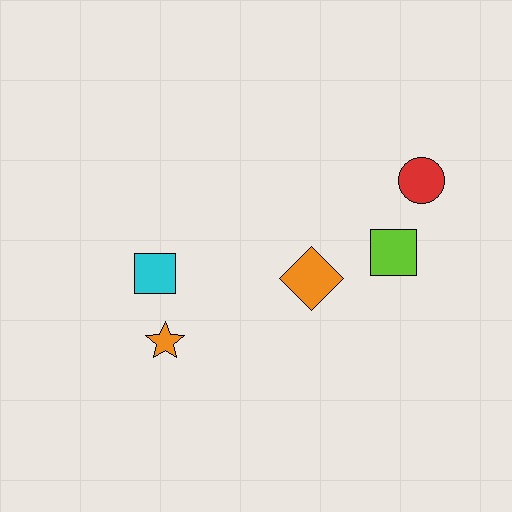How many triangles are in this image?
There are no triangles.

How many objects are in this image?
There are 5 objects.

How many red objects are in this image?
There is 1 red object.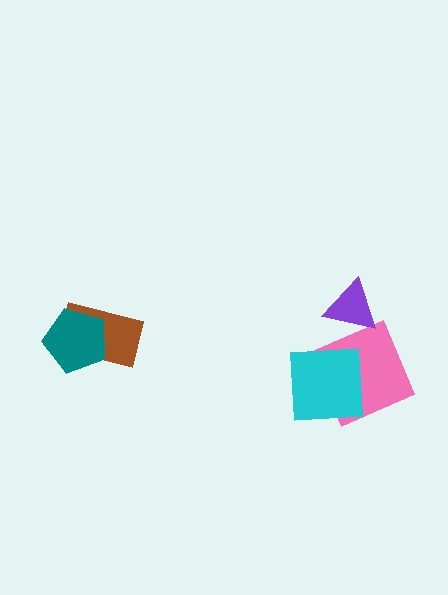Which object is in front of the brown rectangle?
The teal pentagon is in front of the brown rectangle.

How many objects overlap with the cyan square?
1 object overlaps with the cyan square.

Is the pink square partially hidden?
Yes, it is partially covered by another shape.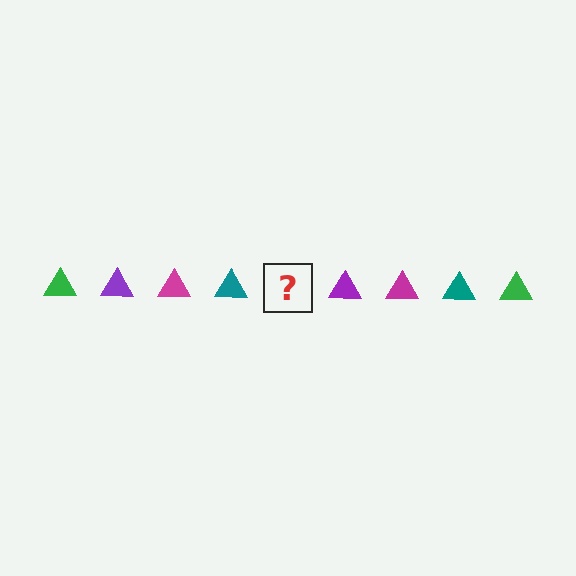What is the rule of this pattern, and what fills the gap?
The rule is that the pattern cycles through green, purple, magenta, teal triangles. The gap should be filled with a green triangle.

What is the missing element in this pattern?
The missing element is a green triangle.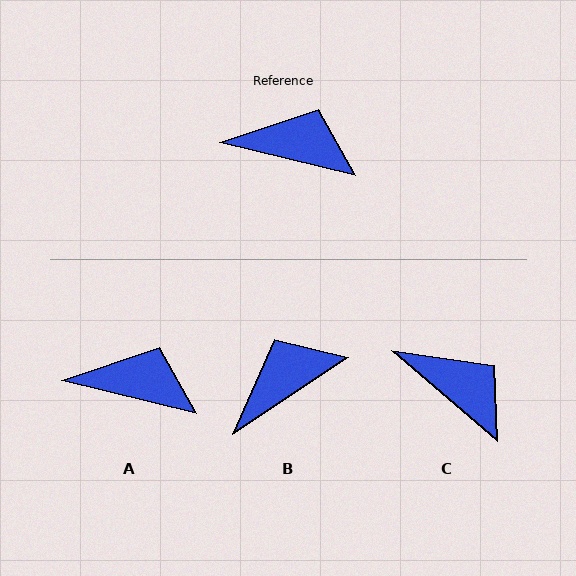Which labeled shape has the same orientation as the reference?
A.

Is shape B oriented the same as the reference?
No, it is off by about 47 degrees.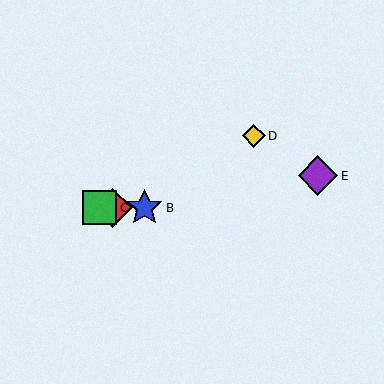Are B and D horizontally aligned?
No, B is at y≈208 and D is at y≈136.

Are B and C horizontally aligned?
Yes, both are at y≈208.